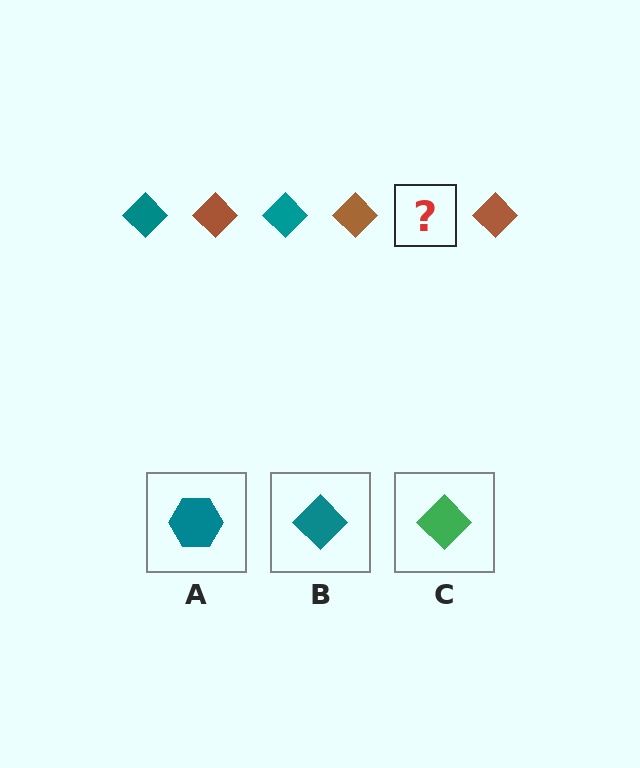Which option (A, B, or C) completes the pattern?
B.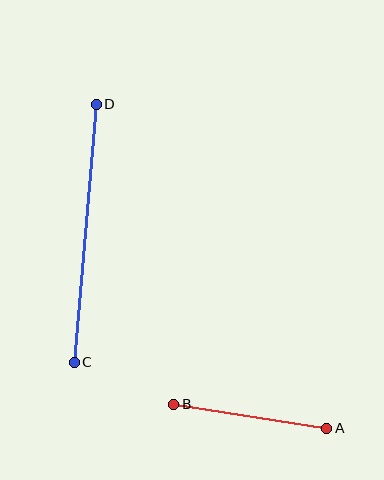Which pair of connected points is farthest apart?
Points C and D are farthest apart.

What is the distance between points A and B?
The distance is approximately 155 pixels.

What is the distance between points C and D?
The distance is approximately 259 pixels.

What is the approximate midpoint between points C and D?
The midpoint is at approximately (85, 233) pixels.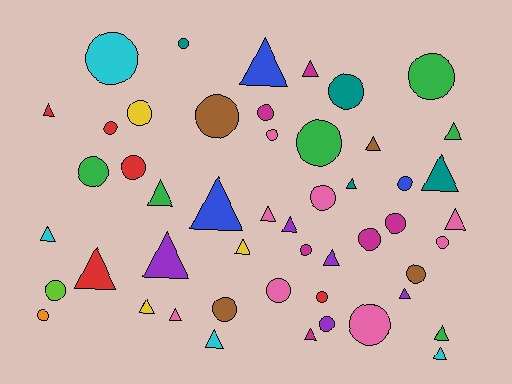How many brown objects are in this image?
There are 4 brown objects.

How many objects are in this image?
There are 50 objects.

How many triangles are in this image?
There are 24 triangles.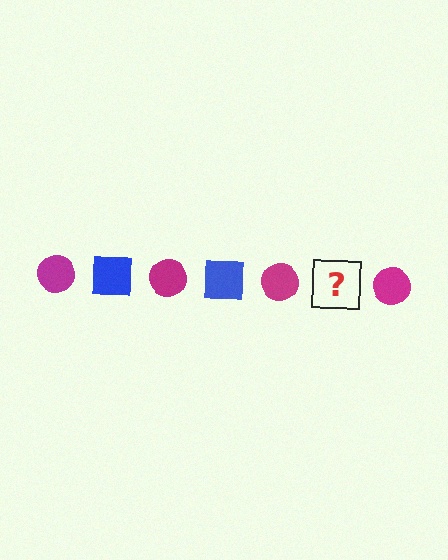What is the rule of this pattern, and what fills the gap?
The rule is that the pattern alternates between magenta circle and blue square. The gap should be filled with a blue square.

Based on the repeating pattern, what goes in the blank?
The blank should be a blue square.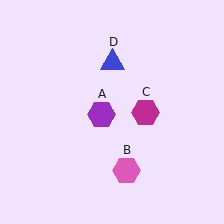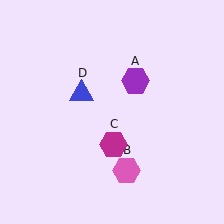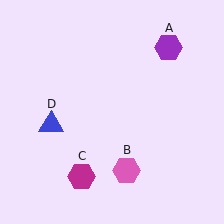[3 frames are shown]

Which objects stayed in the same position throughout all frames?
Pink hexagon (object B) remained stationary.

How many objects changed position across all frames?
3 objects changed position: purple hexagon (object A), magenta hexagon (object C), blue triangle (object D).